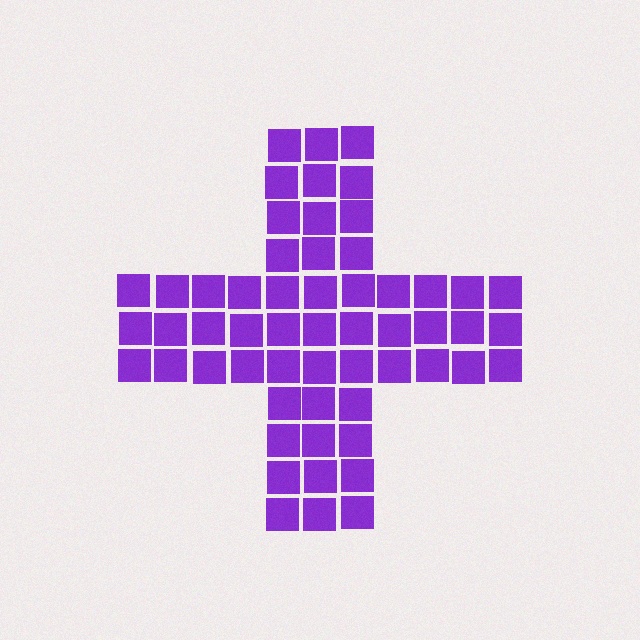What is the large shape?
The large shape is a cross.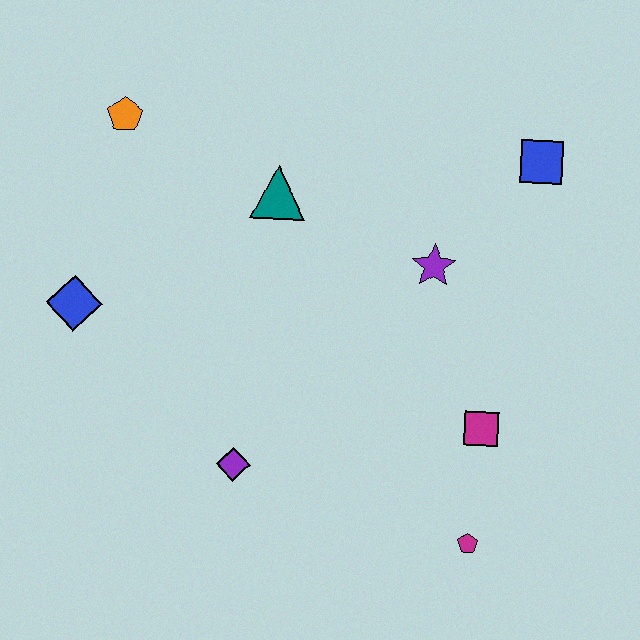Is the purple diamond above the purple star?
No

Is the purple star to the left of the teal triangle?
No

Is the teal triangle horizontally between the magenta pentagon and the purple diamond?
Yes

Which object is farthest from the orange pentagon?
The magenta pentagon is farthest from the orange pentagon.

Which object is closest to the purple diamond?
The blue diamond is closest to the purple diamond.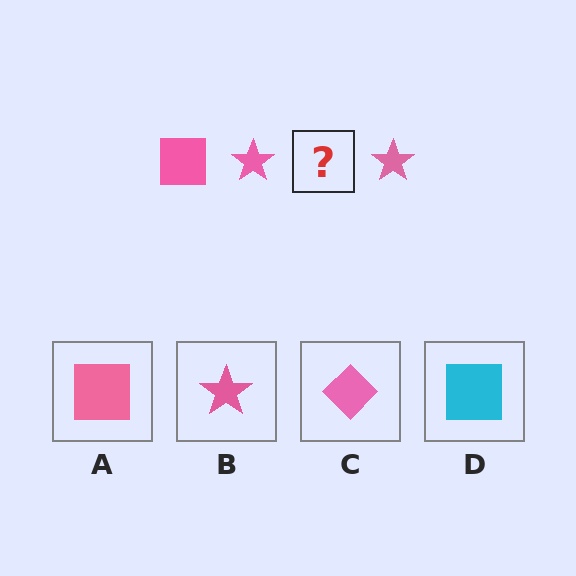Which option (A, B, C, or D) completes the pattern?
A.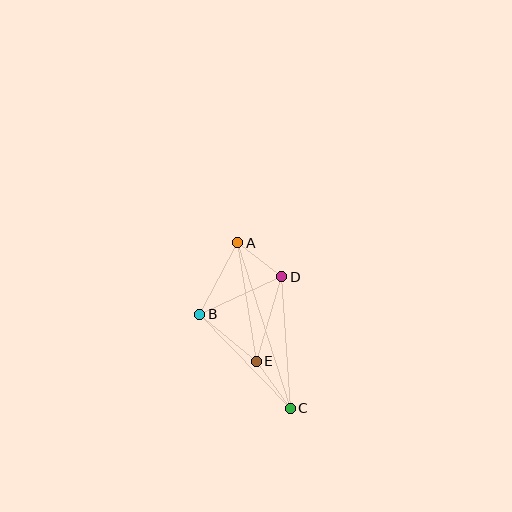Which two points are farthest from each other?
Points A and C are farthest from each other.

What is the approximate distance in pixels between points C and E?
The distance between C and E is approximately 58 pixels.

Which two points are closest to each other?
Points A and D are closest to each other.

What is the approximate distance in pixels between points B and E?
The distance between B and E is approximately 74 pixels.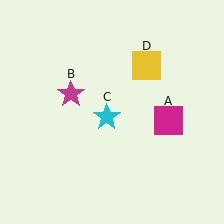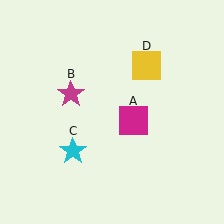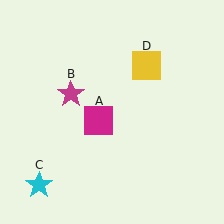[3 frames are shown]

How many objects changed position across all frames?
2 objects changed position: magenta square (object A), cyan star (object C).